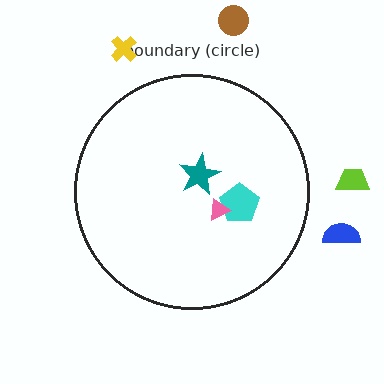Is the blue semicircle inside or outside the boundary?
Outside.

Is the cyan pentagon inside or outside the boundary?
Inside.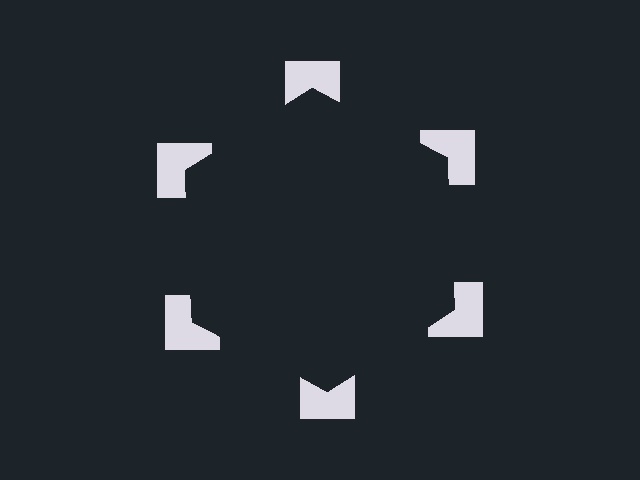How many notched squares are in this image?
There are 6 — one at each vertex of the illusory hexagon.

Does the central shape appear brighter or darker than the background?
It typically appears slightly darker than the background, even though no actual brightness change is drawn.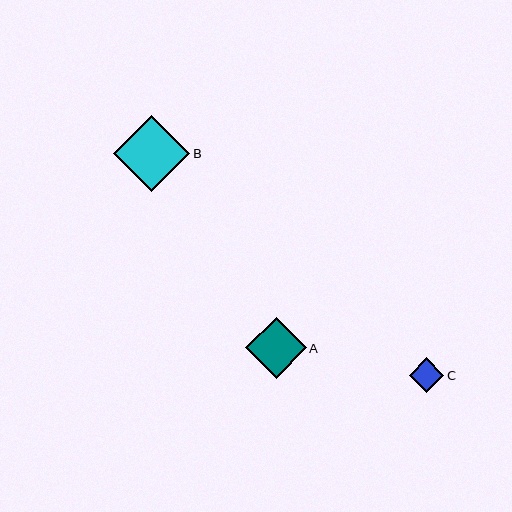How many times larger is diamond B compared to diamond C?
Diamond B is approximately 2.2 times the size of diamond C.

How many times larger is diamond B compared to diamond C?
Diamond B is approximately 2.2 times the size of diamond C.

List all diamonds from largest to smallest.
From largest to smallest: B, A, C.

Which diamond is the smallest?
Diamond C is the smallest with a size of approximately 35 pixels.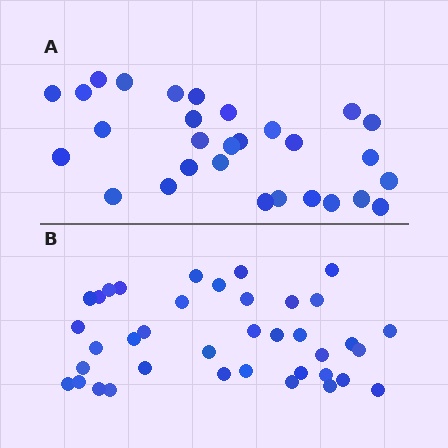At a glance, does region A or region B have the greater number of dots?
Region B (the bottom region) has more dots.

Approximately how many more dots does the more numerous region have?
Region B has roughly 8 or so more dots than region A.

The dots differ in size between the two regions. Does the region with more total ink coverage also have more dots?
No. Region A has more total ink coverage because its dots are larger, but region B actually contains more individual dots. Total area can be misleading — the number of items is what matters here.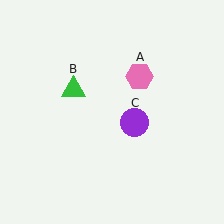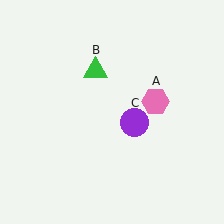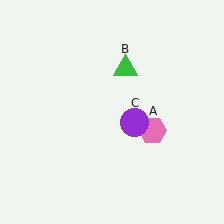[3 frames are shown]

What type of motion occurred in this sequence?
The pink hexagon (object A), green triangle (object B) rotated clockwise around the center of the scene.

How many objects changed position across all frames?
2 objects changed position: pink hexagon (object A), green triangle (object B).